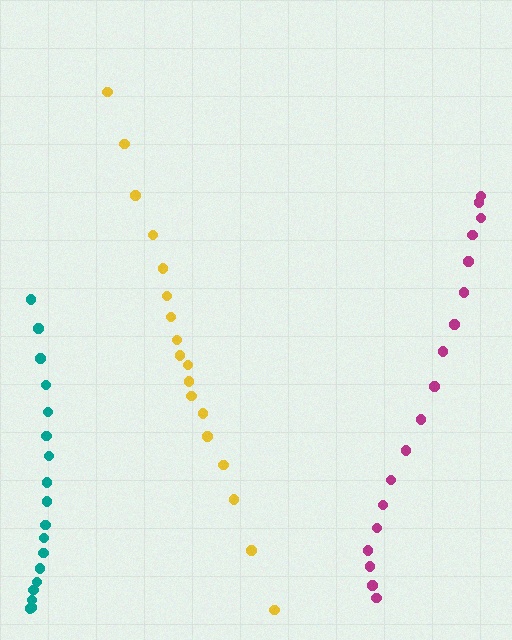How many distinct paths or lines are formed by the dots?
There are 3 distinct paths.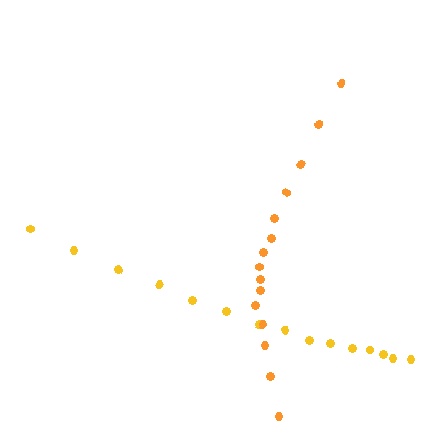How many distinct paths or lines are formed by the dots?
There are 2 distinct paths.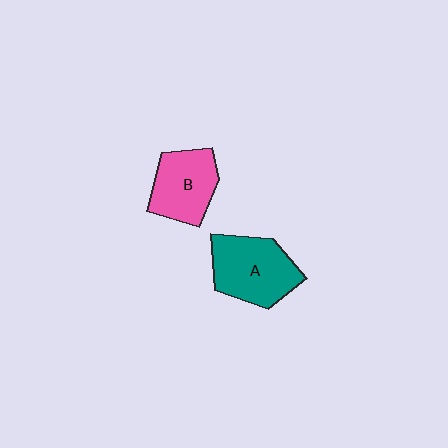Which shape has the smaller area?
Shape B (pink).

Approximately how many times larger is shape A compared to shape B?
Approximately 1.2 times.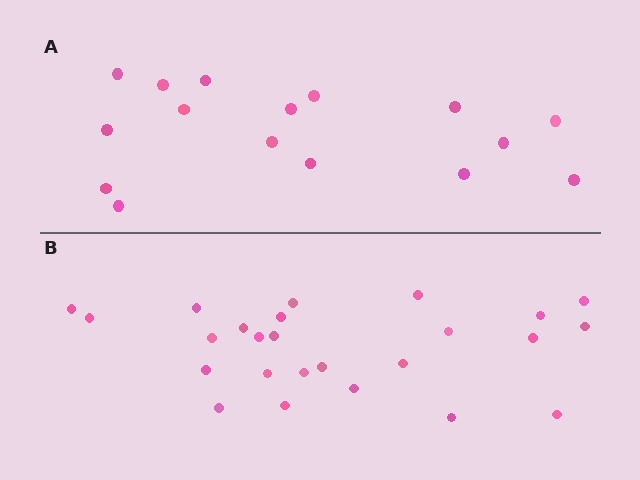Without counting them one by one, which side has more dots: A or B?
Region B (the bottom region) has more dots.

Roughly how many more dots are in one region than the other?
Region B has roughly 8 or so more dots than region A.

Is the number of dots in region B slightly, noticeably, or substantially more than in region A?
Region B has substantially more. The ratio is roughly 1.6 to 1.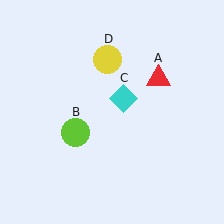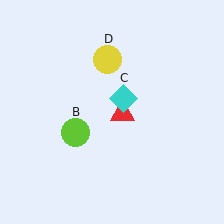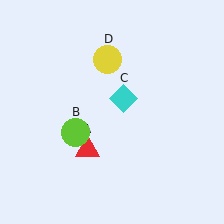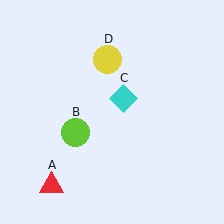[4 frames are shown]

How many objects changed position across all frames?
1 object changed position: red triangle (object A).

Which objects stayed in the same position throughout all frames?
Lime circle (object B) and cyan diamond (object C) and yellow circle (object D) remained stationary.